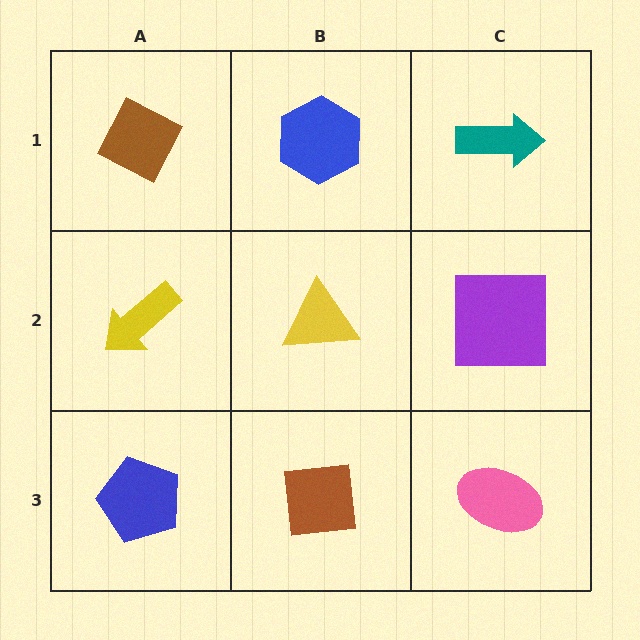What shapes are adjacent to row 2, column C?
A teal arrow (row 1, column C), a pink ellipse (row 3, column C), a yellow triangle (row 2, column B).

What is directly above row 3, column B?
A yellow triangle.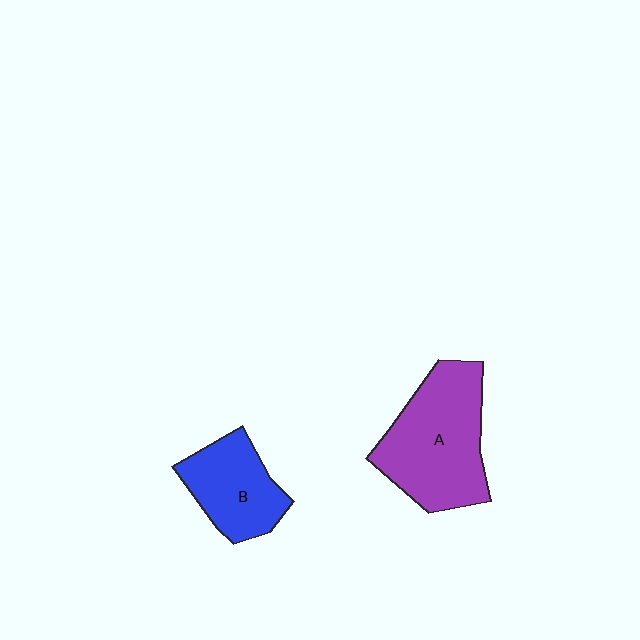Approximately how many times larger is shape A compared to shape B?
Approximately 1.6 times.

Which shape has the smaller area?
Shape B (blue).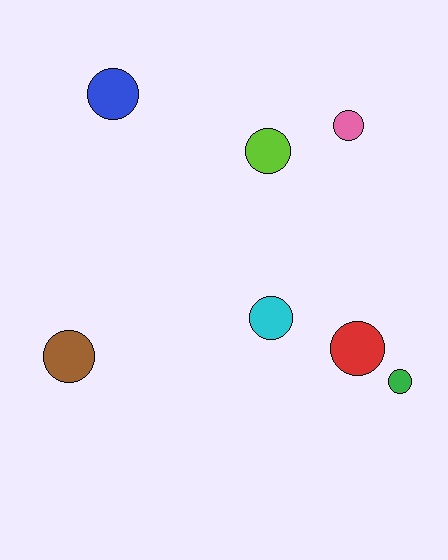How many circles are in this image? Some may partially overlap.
There are 7 circles.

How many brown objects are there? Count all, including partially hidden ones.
There is 1 brown object.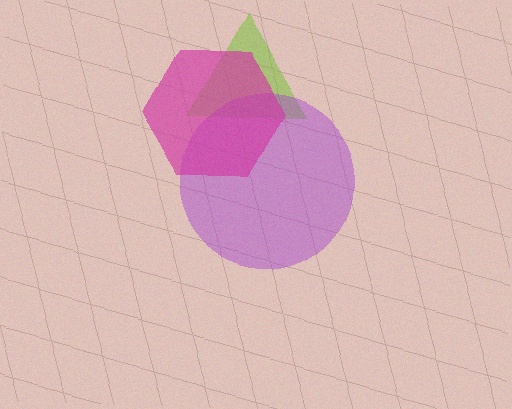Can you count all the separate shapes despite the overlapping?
Yes, there are 3 separate shapes.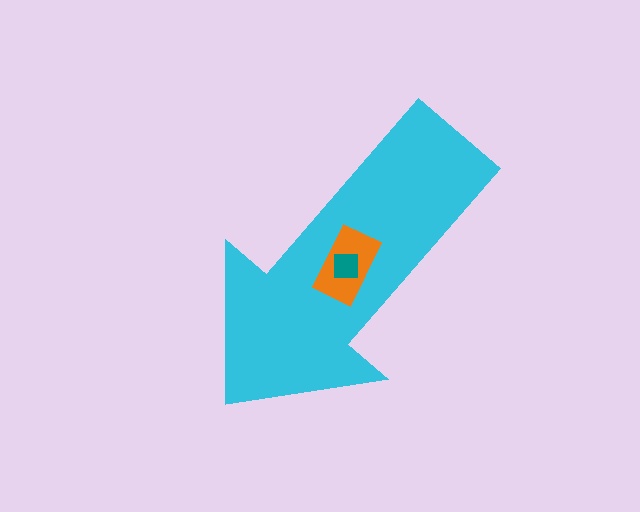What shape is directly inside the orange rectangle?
The teal square.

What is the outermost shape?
The cyan arrow.